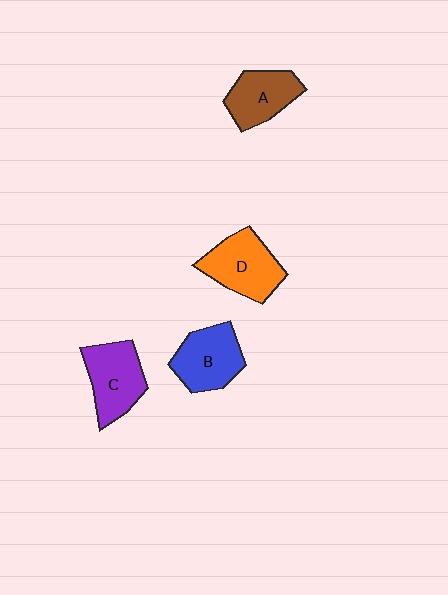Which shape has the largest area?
Shape D (orange).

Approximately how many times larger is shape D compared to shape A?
Approximately 1.2 times.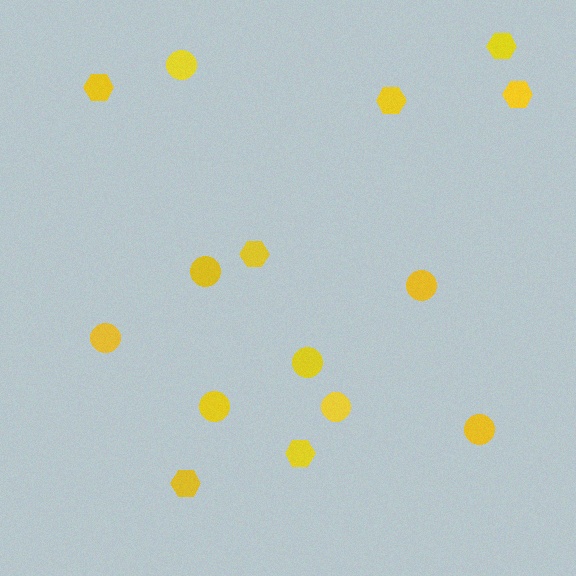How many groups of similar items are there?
There are 2 groups: one group of circles (8) and one group of hexagons (7).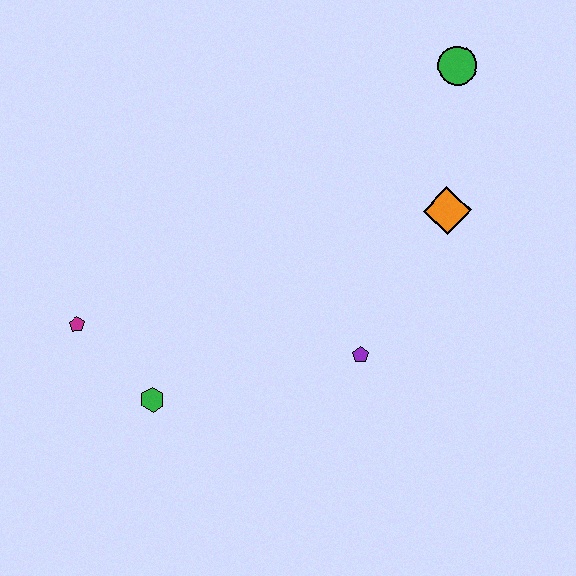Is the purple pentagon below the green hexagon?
No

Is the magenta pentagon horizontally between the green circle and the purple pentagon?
No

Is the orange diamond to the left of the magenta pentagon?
No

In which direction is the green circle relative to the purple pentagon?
The green circle is above the purple pentagon.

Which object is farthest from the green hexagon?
The green circle is farthest from the green hexagon.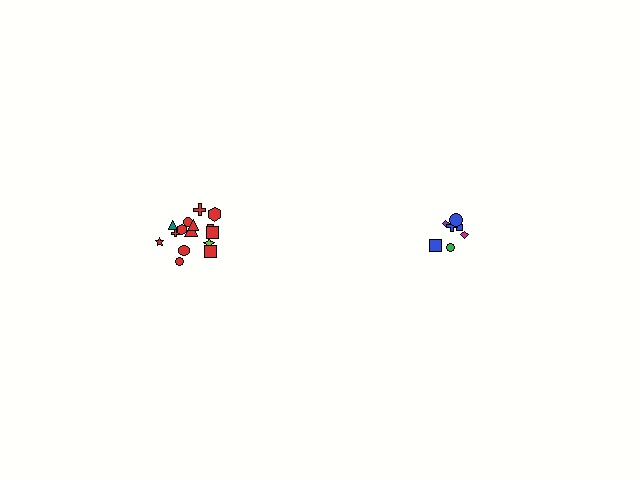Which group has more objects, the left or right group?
The left group.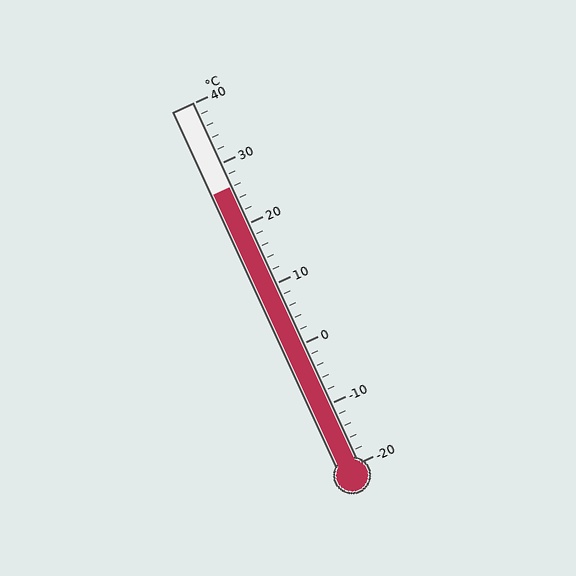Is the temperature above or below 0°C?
The temperature is above 0°C.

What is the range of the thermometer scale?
The thermometer scale ranges from -20°C to 40°C.